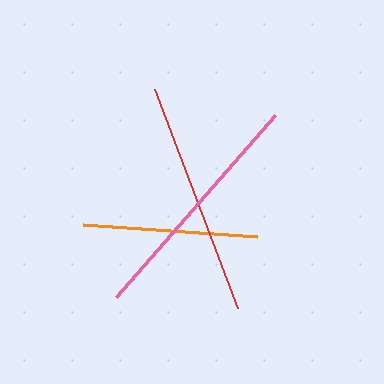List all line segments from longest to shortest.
From longest to shortest: pink, red, orange.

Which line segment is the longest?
The pink line is the longest at approximately 242 pixels.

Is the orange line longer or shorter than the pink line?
The pink line is longer than the orange line.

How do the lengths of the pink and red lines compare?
The pink and red lines are approximately the same length.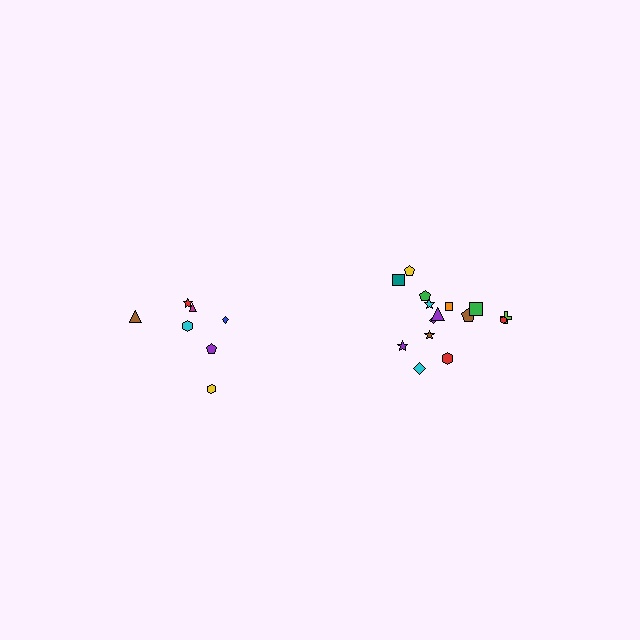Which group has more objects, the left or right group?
The right group.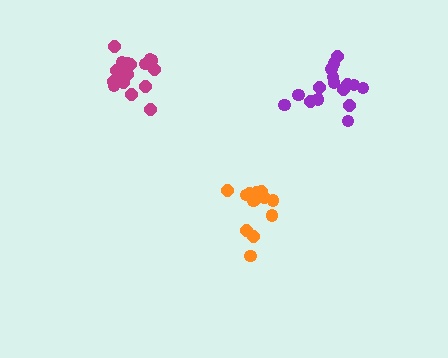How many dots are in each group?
Group 1: 17 dots, Group 2: 14 dots, Group 3: 16 dots (47 total).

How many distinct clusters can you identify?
There are 3 distinct clusters.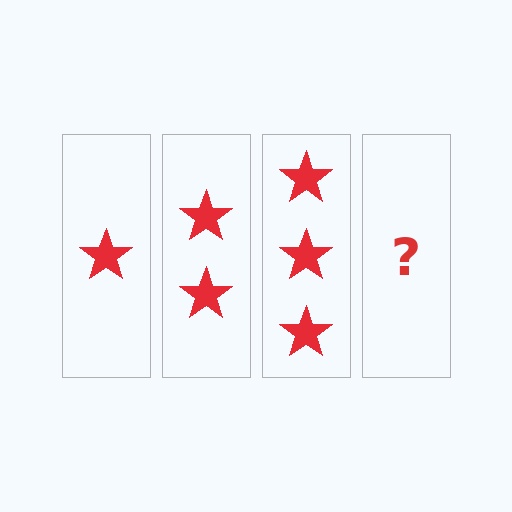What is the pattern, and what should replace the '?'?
The pattern is that each step adds one more star. The '?' should be 4 stars.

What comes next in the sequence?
The next element should be 4 stars.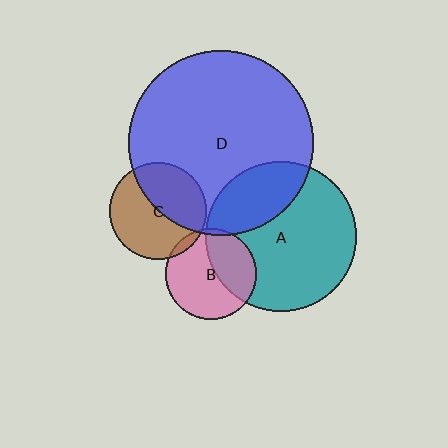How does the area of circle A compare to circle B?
Approximately 2.7 times.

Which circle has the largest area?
Circle D (blue).